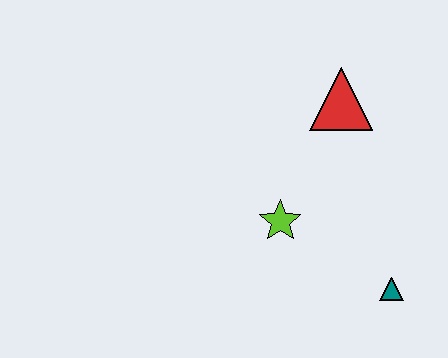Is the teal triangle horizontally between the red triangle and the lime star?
No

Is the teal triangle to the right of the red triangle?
Yes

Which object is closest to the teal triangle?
The lime star is closest to the teal triangle.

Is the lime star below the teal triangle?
No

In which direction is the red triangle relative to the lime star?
The red triangle is above the lime star.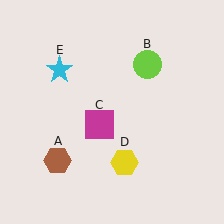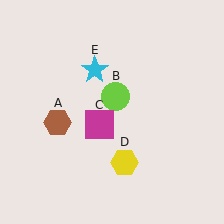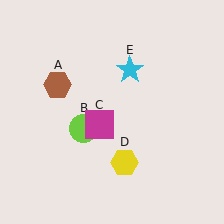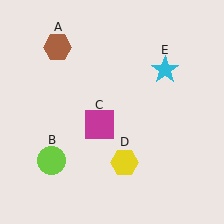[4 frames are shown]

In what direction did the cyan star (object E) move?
The cyan star (object E) moved right.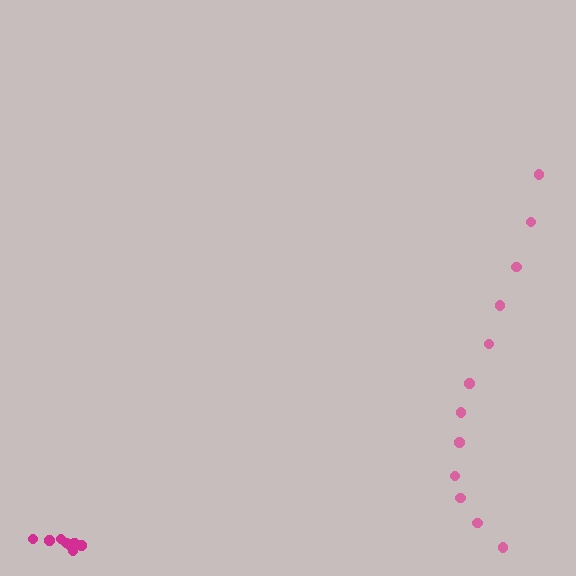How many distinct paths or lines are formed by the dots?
There are 2 distinct paths.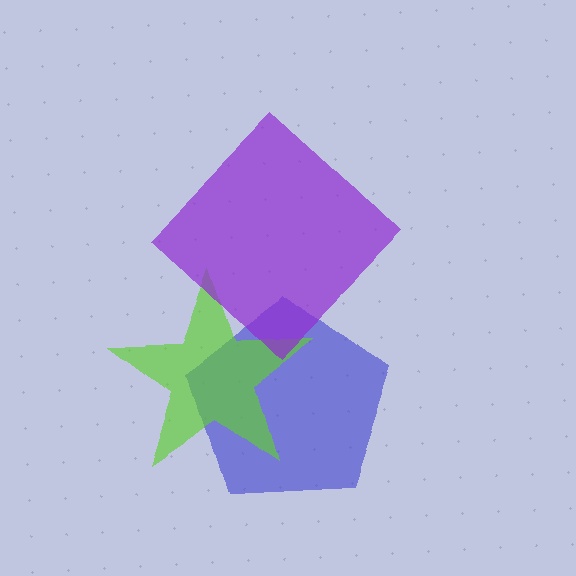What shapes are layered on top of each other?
The layered shapes are: a blue pentagon, a lime star, a purple diamond.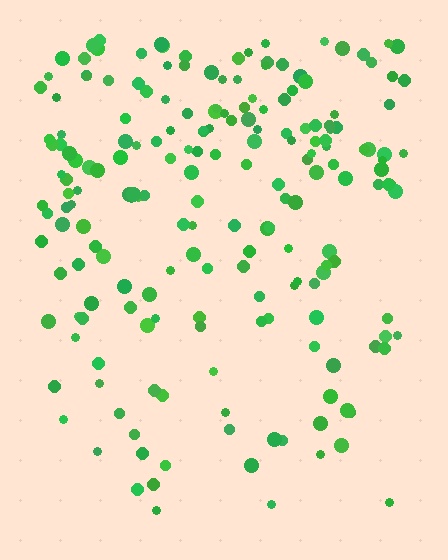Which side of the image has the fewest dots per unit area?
The bottom.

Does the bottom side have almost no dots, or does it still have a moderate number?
Still a moderate number, just noticeably fewer than the top.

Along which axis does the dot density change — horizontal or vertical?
Vertical.